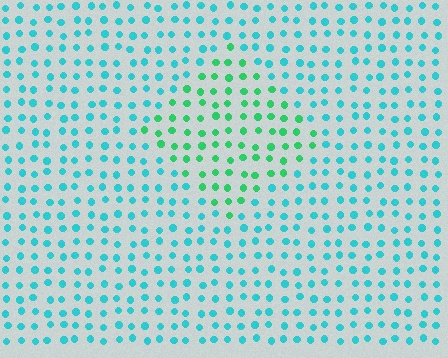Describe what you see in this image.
The image is filled with small cyan elements in a uniform arrangement. A diamond-shaped region is visible where the elements are tinted to a slightly different hue, forming a subtle color boundary.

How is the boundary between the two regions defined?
The boundary is defined purely by a slight shift in hue (about 39 degrees). Spacing, size, and orientation are identical on both sides.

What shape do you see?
I see a diamond.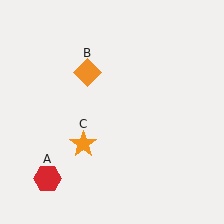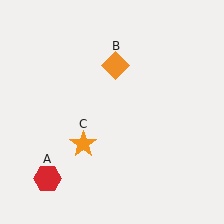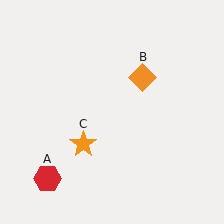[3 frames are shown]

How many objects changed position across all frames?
1 object changed position: orange diamond (object B).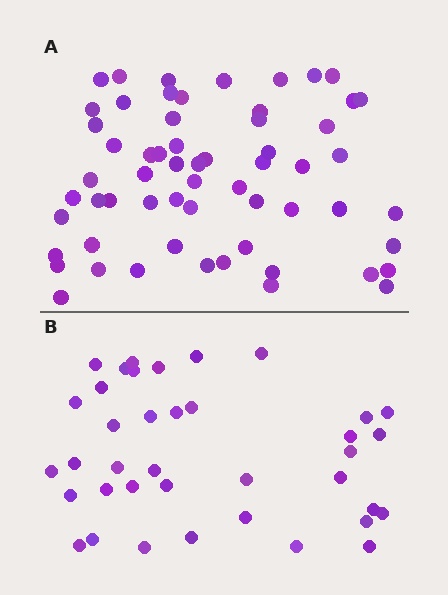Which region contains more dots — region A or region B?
Region A (the top region) has more dots.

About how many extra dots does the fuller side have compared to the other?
Region A has approximately 20 more dots than region B.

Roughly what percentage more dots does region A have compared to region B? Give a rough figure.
About 60% more.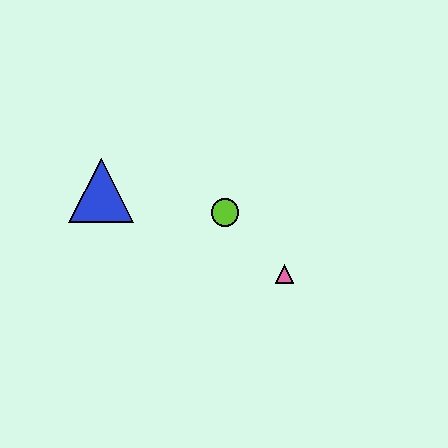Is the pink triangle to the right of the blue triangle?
Yes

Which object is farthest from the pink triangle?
The blue triangle is farthest from the pink triangle.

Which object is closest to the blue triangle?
The lime circle is closest to the blue triangle.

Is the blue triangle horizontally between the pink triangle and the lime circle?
No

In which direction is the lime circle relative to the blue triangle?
The lime circle is to the right of the blue triangle.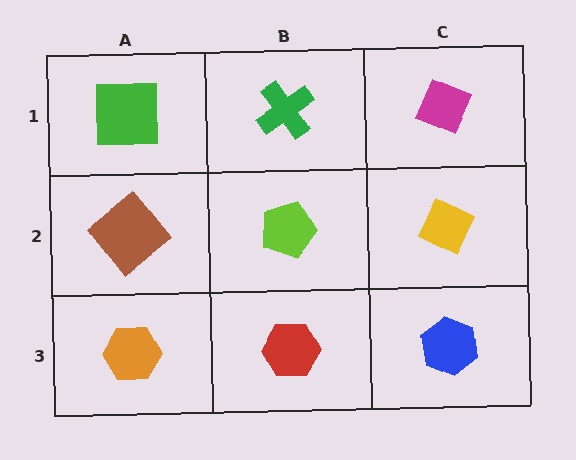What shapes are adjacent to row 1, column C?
A yellow diamond (row 2, column C), a green cross (row 1, column B).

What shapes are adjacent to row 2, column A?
A green square (row 1, column A), an orange hexagon (row 3, column A), a lime pentagon (row 2, column B).